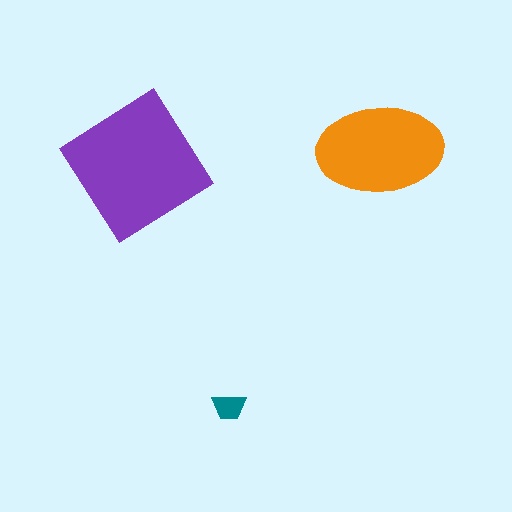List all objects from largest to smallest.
The purple diamond, the orange ellipse, the teal trapezoid.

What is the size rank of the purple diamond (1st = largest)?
1st.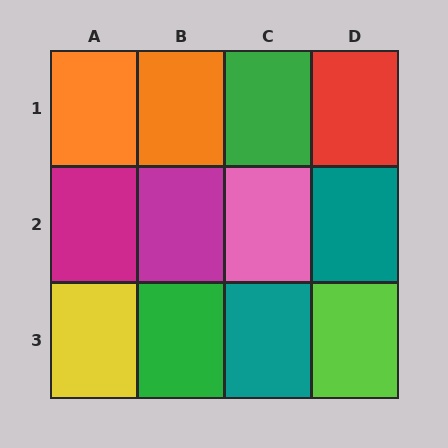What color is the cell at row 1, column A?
Orange.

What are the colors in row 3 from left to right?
Yellow, green, teal, lime.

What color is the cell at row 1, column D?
Red.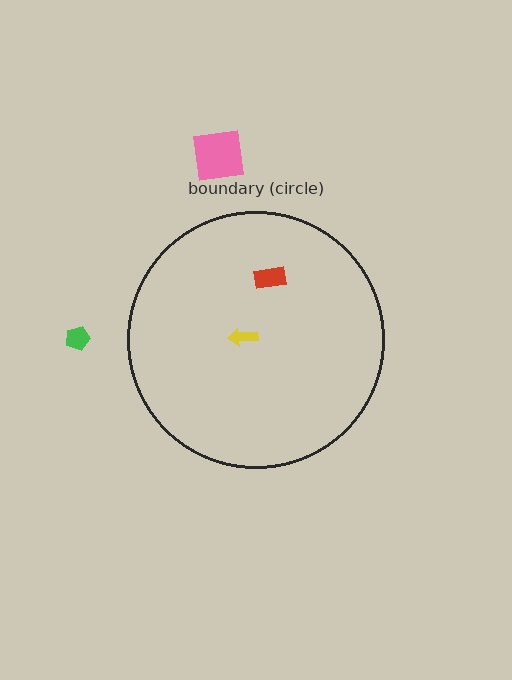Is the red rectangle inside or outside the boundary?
Inside.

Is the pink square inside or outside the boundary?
Outside.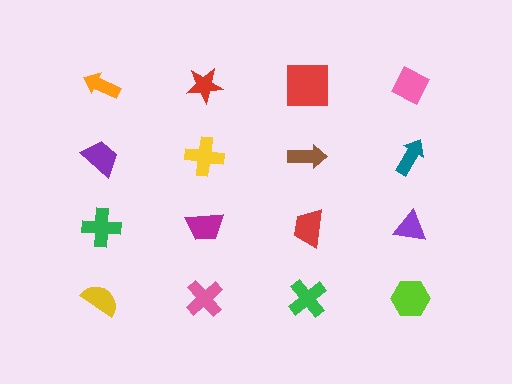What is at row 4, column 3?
A green cross.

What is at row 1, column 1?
An orange arrow.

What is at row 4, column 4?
A lime hexagon.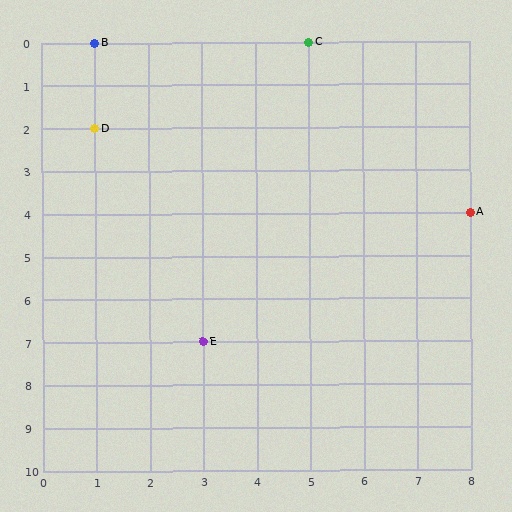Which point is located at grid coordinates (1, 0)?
Point B is at (1, 0).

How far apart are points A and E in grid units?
Points A and E are 5 columns and 3 rows apart (about 5.8 grid units diagonally).